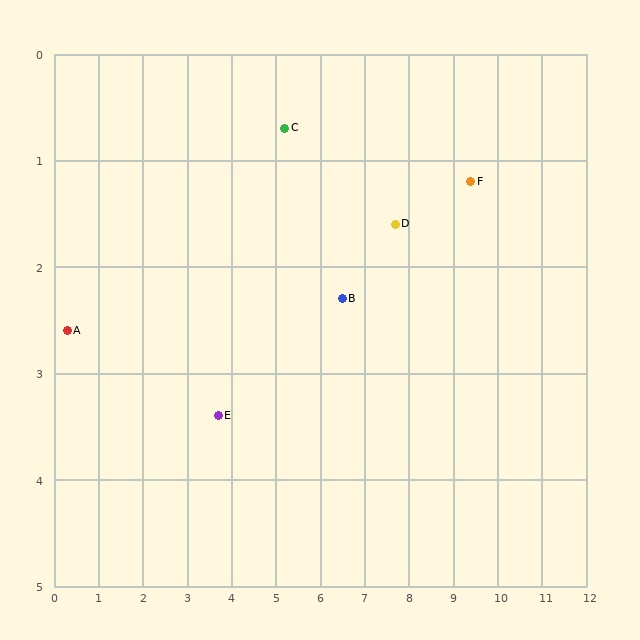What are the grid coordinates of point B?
Point B is at approximately (6.5, 2.3).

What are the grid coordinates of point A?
Point A is at approximately (0.3, 2.6).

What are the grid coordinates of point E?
Point E is at approximately (3.7, 3.4).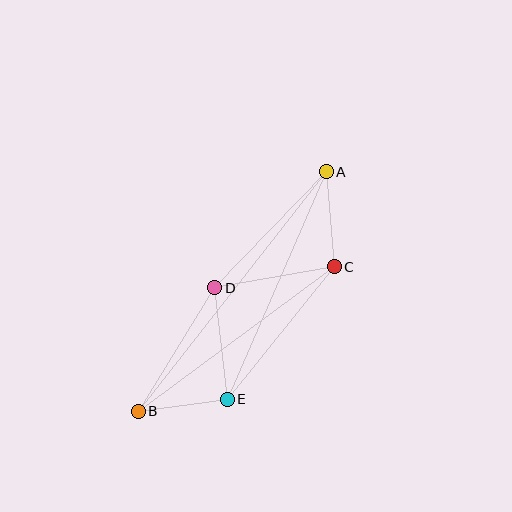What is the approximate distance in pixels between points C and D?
The distance between C and D is approximately 122 pixels.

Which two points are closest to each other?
Points B and E are closest to each other.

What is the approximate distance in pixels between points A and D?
The distance between A and D is approximately 161 pixels.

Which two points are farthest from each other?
Points A and B are farthest from each other.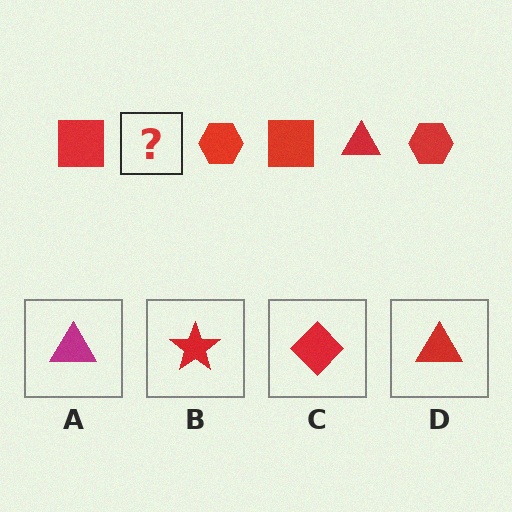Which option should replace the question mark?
Option D.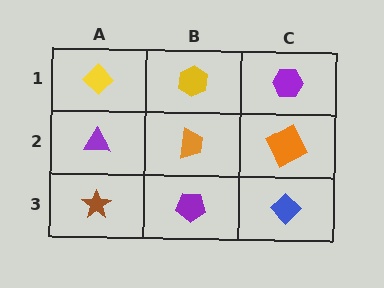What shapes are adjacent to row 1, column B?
An orange trapezoid (row 2, column B), a yellow diamond (row 1, column A), a purple hexagon (row 1, column C).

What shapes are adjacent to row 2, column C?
A purple hexagon (row 1, column C), a blue diamond (row 3, column C), an orange trapezoid (row 2, column B).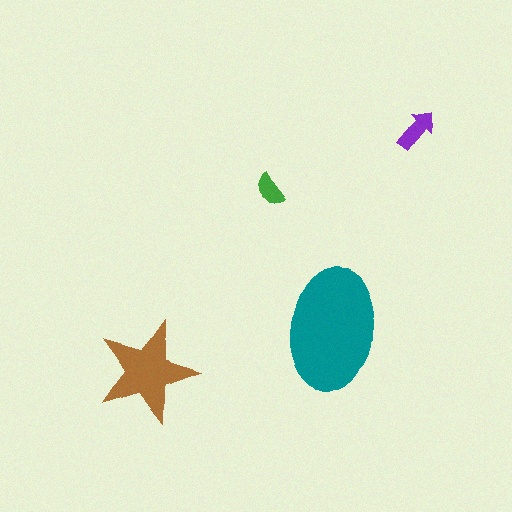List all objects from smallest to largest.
The green semicircle, the purple arrow, the brown star, the teal ellipse.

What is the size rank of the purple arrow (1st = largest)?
3rd.